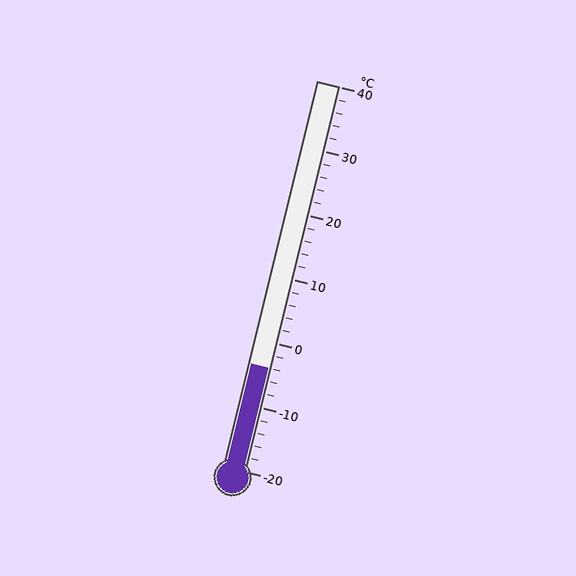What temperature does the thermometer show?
The thermometer shows approximately -4°C.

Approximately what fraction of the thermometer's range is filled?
The thermometer is filled to approximately 25% of its range.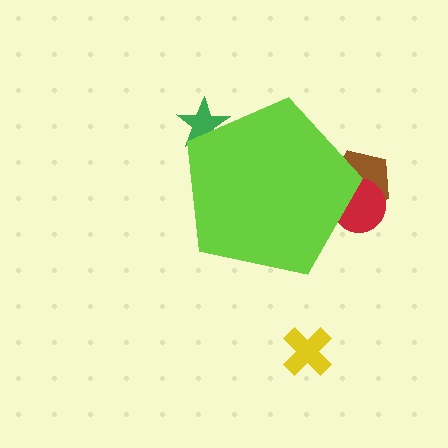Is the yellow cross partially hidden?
No, the yellow cross is fully visible.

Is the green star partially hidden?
Yes, the green star is partially hidden behind the lime pentagon.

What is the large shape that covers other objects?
A lime pentagon.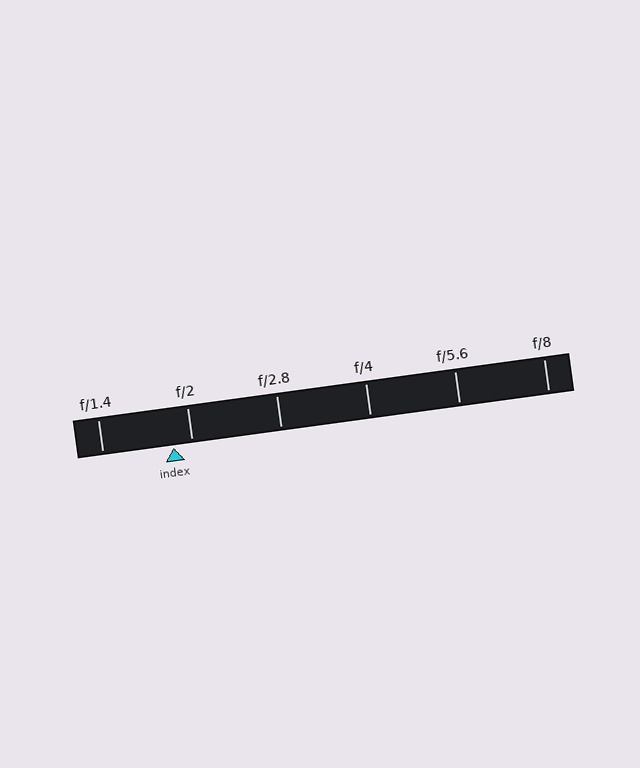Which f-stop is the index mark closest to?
The index mark is closest to f/2.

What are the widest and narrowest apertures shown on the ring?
The widest aperture shown is f/1.4 and the narrowest is f/8.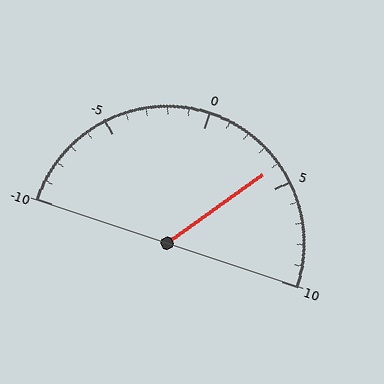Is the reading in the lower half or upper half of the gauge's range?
The reading is in the upper half of the range (-10 to 10).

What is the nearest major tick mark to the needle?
The nearest major tick mark is 5.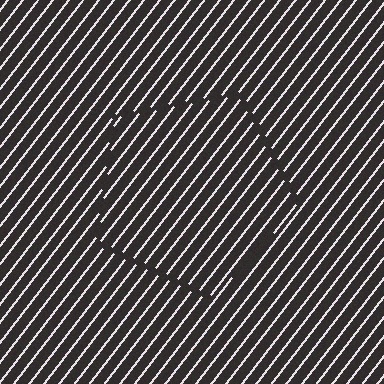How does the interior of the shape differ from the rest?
The interior of the shape contains the same grating, shifted by half a period — the contour is defined by the phase discontinuity where line-ends from the inner and outer gratings abut.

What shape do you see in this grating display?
An illusory pentagon. The interior of the shape contains the same grating, shifted by half a period — the contour is defined by the phase discontinuity where line-ends from the inner and outer gratings abut.